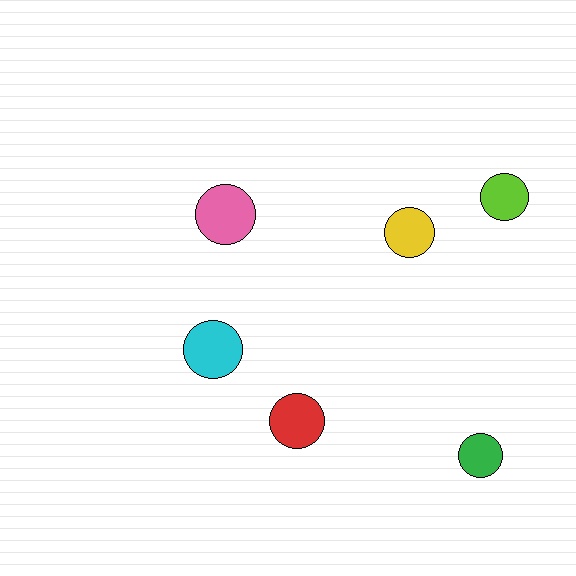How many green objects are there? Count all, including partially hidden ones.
There is 1 green object.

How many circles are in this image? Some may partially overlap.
There are 6 circles.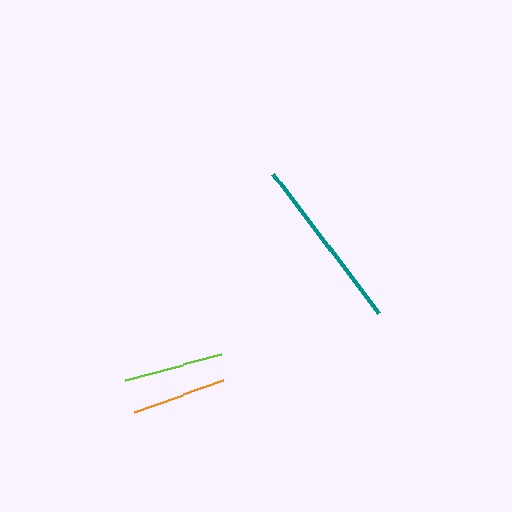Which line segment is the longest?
The teal line is the longest at approximately 174 pixels.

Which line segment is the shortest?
The orange line is the shortest at approximately 94 pixels.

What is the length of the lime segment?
The lime segment is approximately 99 pixels long.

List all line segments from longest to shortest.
From longest to shortest: teal, lime, orange.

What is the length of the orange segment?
The orange segment is approximately 94 pixels long.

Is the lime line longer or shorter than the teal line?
The teal line is longer than the lime line.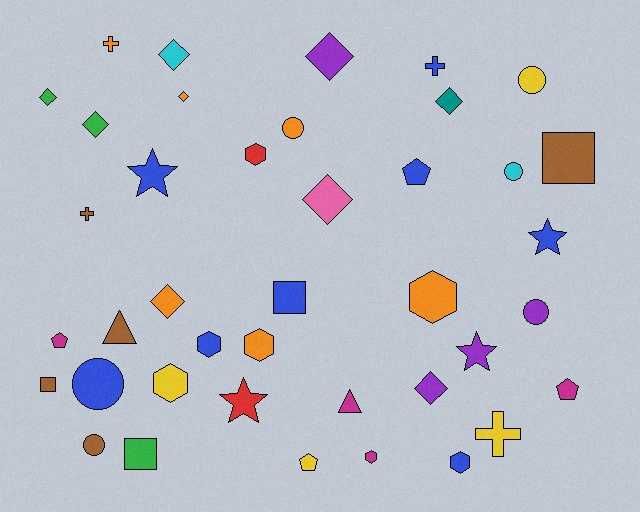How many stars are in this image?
There are 4 stars.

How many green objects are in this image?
There are 3 green objects.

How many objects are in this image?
There are 40 objects.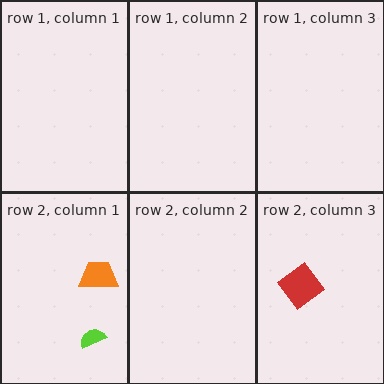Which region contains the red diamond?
The row 2, column 3 region.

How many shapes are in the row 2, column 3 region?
1.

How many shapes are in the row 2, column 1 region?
2.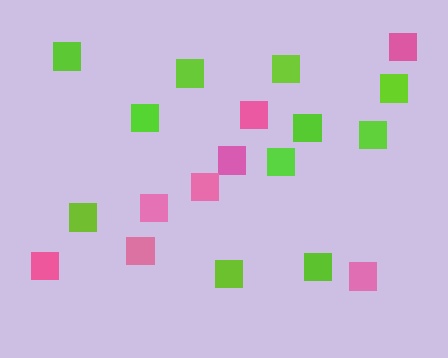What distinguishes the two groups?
There are 2 groups: one group of lime squares (11) and one group of pink squares (8).